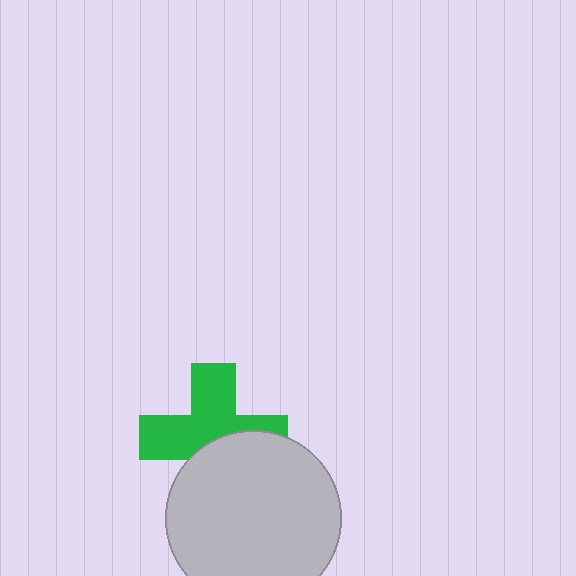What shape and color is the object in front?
The object in front is a light gray circle.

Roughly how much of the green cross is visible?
About half of it is visible (roughly 59%).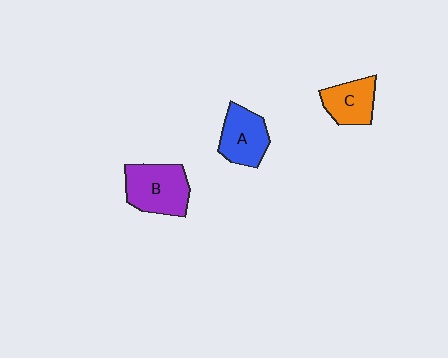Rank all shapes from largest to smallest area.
From largest to smallest: B (purple), A (blue), C (orange).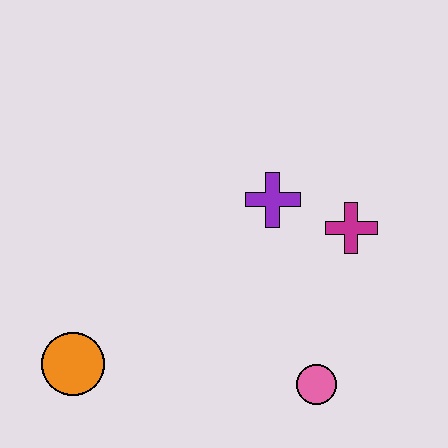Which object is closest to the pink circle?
The magenta cross is closest to the pink circle.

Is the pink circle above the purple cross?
No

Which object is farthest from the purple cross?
The orange circle is farthest from the purple cross.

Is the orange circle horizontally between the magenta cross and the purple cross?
No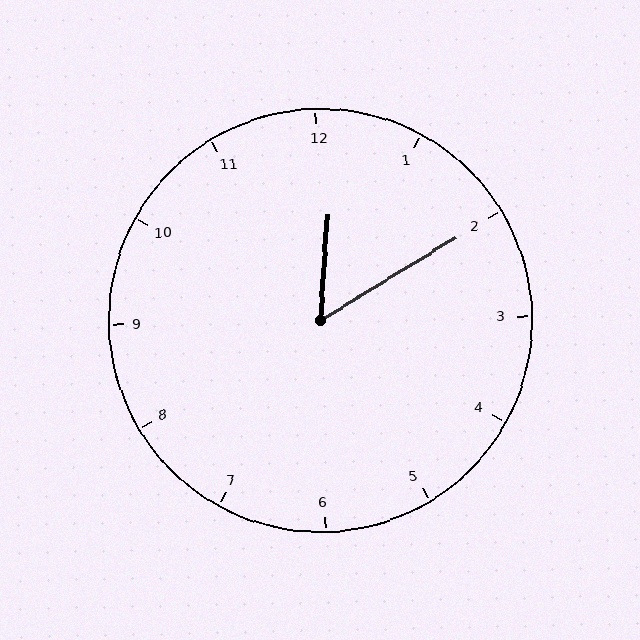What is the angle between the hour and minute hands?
Approximately 55 degrees.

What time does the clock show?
12:10.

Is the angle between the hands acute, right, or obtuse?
It is acute.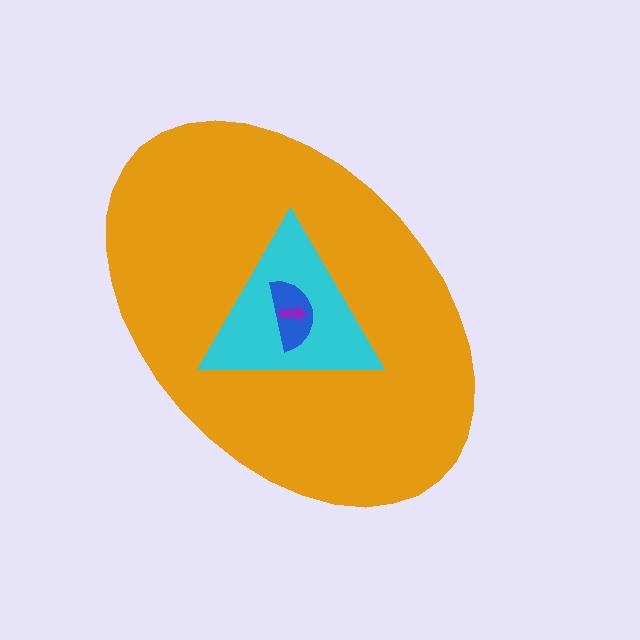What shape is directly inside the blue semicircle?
The purple arrow.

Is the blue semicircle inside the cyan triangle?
Yes.